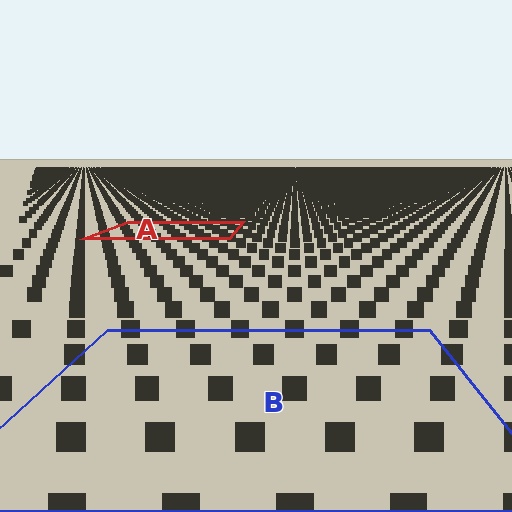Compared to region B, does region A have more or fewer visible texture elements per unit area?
Region A has more texture elements per unit area — they are packed more densely because it is farther away.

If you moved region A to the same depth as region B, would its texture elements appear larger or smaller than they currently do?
They would appear larger. At a closer depth, the same texture elements are projected at a bigger on-screen size.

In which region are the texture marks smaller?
The texture marks are smaller in region A, because it is farther away.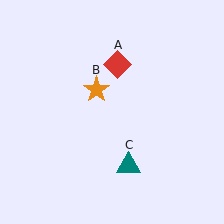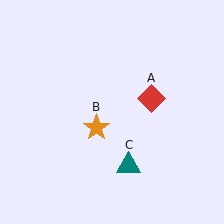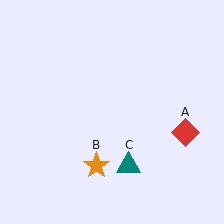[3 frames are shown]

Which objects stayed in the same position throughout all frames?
Teal triangle (object C) remained stationary.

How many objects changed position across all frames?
2 objects changed position: red diamond (object A), orange star (object B).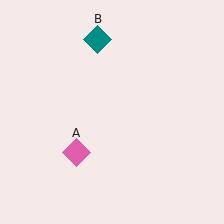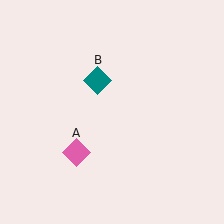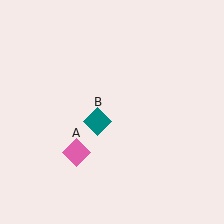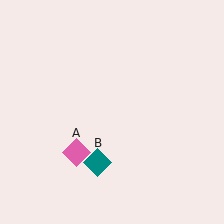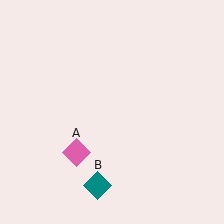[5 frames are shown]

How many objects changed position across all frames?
1 object changed position: teal diamond (object B).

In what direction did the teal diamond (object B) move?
The teal diamond (object B) moved down.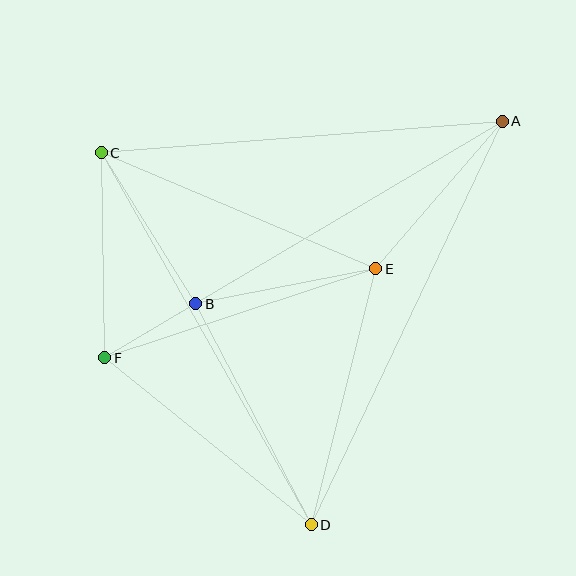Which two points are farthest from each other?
Points A and F are farthest from each other.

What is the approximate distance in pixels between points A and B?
The distance between A and B is approximately 357 pixels.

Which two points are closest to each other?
Points B and F are closest to each other.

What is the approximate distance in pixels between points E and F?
The distance between E and F is approximately 285 pixels.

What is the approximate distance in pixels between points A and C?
The distance between A and C is approximately 402 pixels.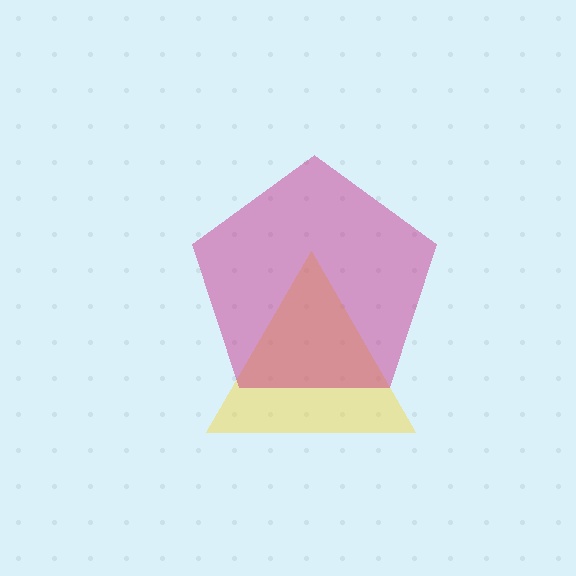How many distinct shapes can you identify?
There are 2 distinct shapes: a yellow triangle, a magenta pentagon.